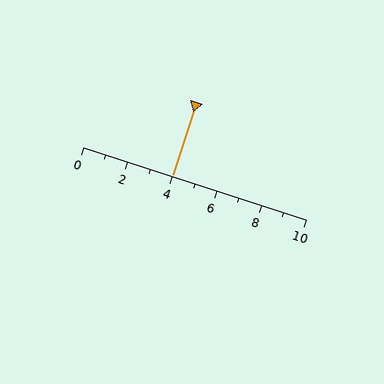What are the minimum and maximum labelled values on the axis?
The axis runs from 0 to 10.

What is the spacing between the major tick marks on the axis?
The major ticks are spaced 2 apart.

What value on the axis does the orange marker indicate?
The marker indicates approximately 4.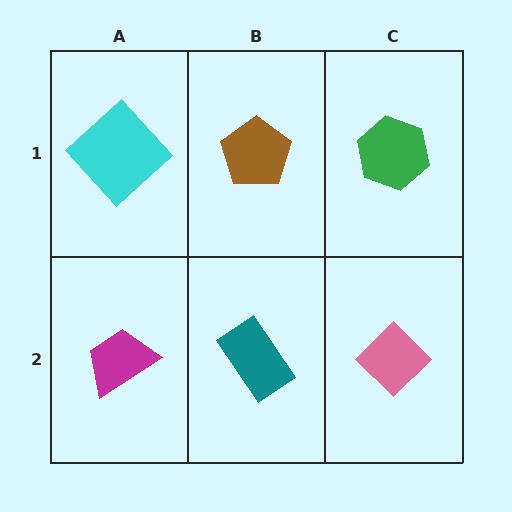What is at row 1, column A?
A cyan diamond.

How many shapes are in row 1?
3 shapes.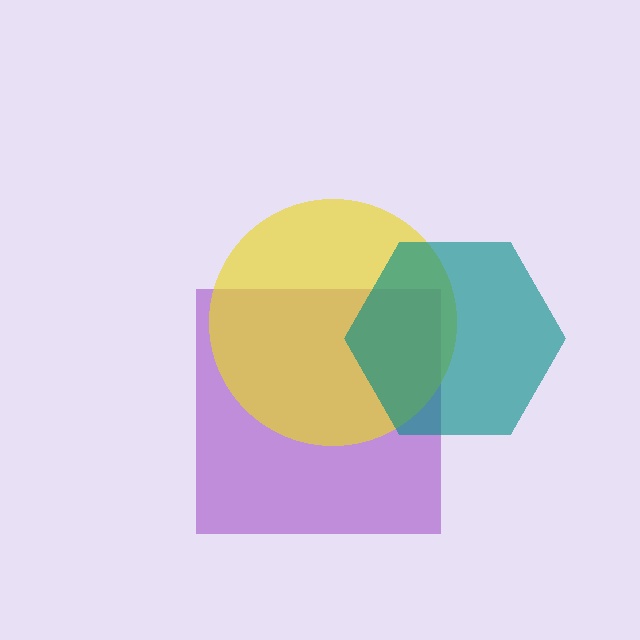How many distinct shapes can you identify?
There are 3 distinct shapes: a purple square, a yellow circle, a teal hexagon.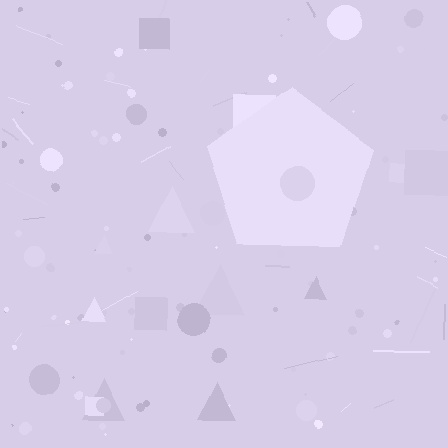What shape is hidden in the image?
A pentagon is hidden in the image.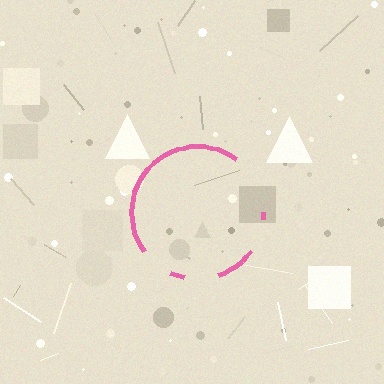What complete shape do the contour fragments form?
The contour fragments form a circle.